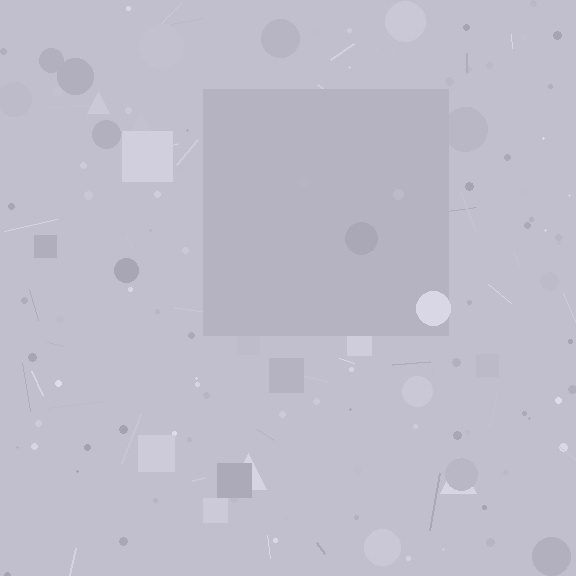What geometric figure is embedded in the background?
A square is embedded in the background.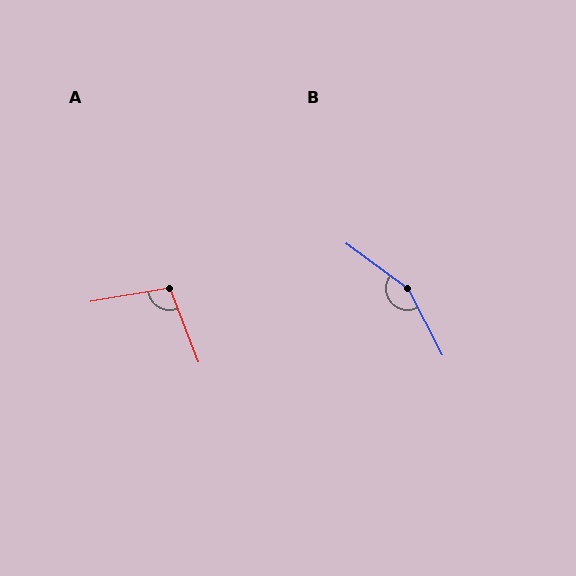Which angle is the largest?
B, at approximately 153 degrees.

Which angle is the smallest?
A, at approximately 101 degrees.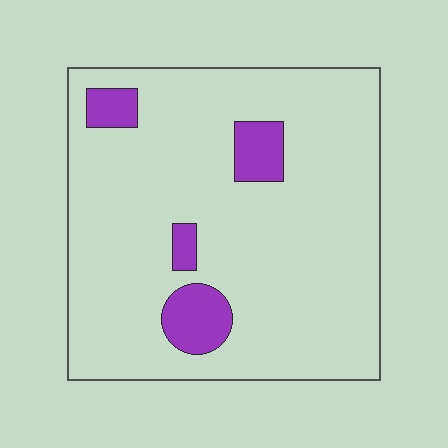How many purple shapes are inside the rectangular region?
4.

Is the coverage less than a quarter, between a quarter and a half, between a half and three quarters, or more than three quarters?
Less than a quarter.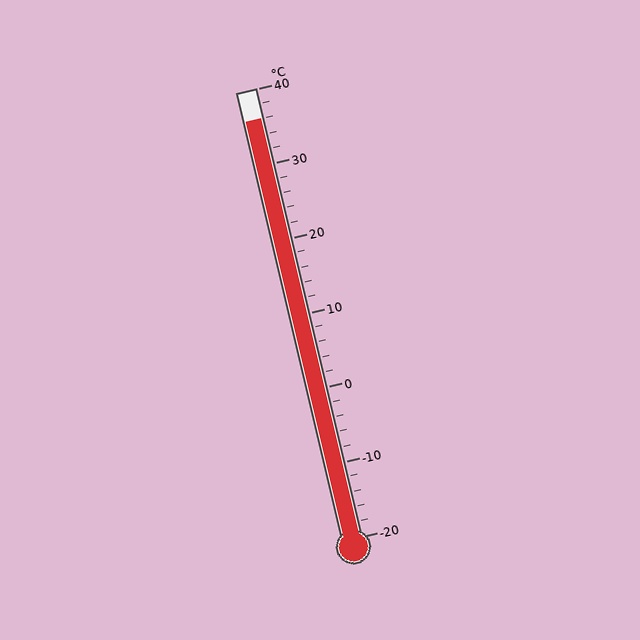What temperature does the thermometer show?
The thermometer shows approximately 36°C.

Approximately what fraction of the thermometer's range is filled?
The thermometer is filled to approximately 95% of its range.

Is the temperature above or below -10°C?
The temperature is above -10°C.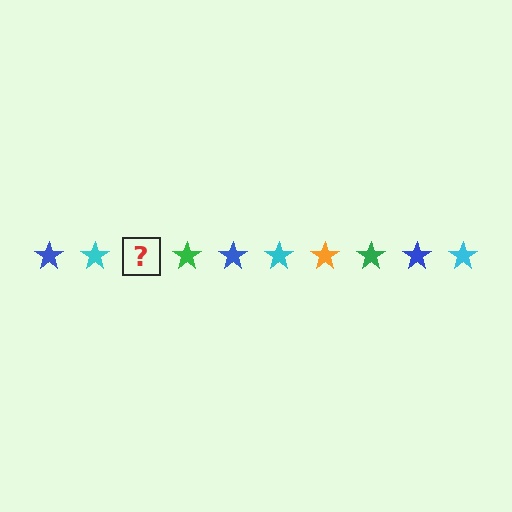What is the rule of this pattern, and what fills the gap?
The rule is that the pattern cycles through blue, cyan, orange, green stars. The gap should be filled with an orange star.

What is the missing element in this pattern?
The missing element is an orange star.